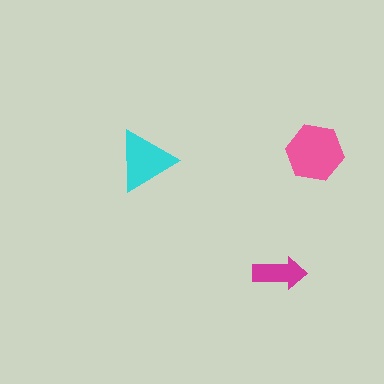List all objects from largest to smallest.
The pink hexagon, the cyan triangle, the magenta arrow.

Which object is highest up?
The pink hexagon is topmost.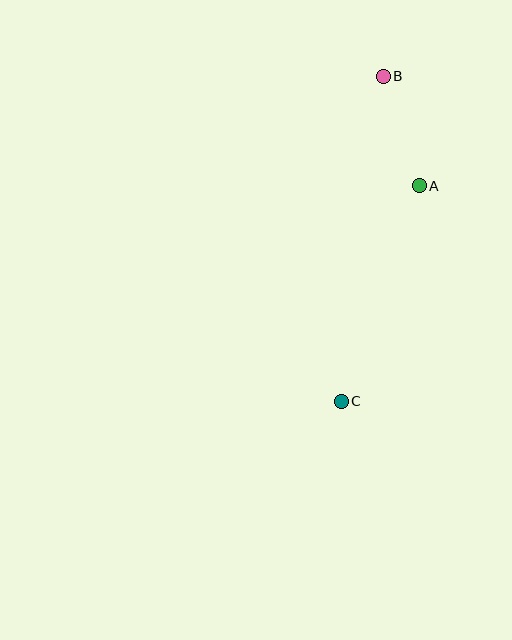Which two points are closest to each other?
Points A and B are closest to each other.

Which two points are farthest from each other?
Points B and C are farthest from each other.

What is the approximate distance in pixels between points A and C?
The distance between A and C is approximately 229 pixels.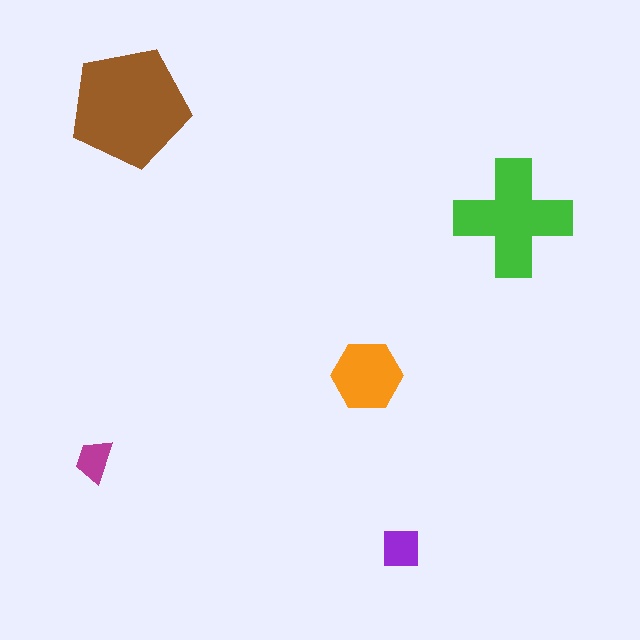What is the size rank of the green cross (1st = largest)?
2nd.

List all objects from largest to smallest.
The brown pentagon, the green cross, the orange hexagon, the purple square, the magenta trapezoid.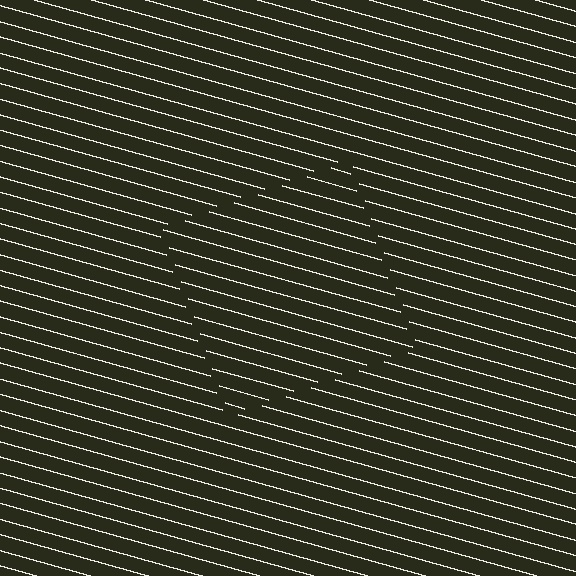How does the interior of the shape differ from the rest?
The interior of the shape contains the same grating, shifted by half a period — the contour is defined by the phase discontinuity where line-ends from the inner and outer gratings abut.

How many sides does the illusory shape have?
4 sides — the line-ends trace a square.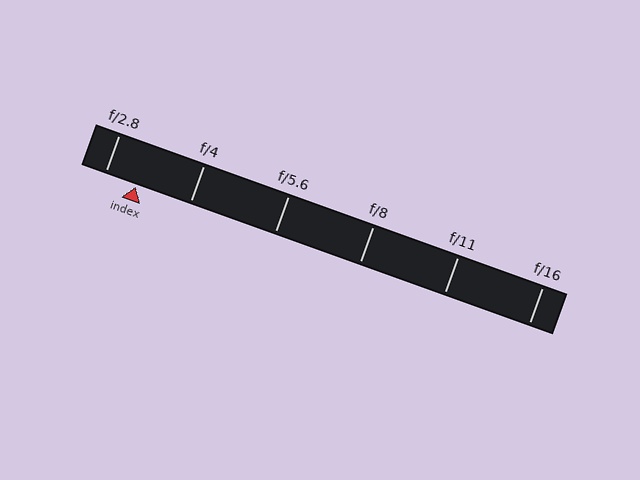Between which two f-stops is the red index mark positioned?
The index mark is between f/2.8 and f/4.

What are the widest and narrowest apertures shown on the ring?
The widest aperture shown is f/2.8 and the narrowest is f/16.